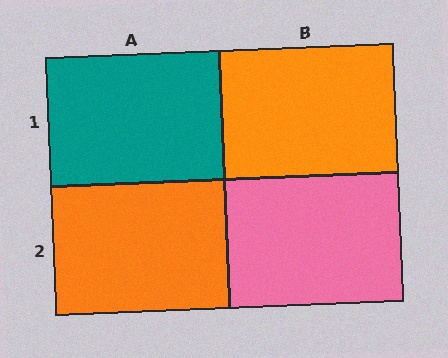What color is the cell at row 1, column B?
Orange.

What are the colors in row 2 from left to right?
Orange, pink.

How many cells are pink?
1 cell is pink.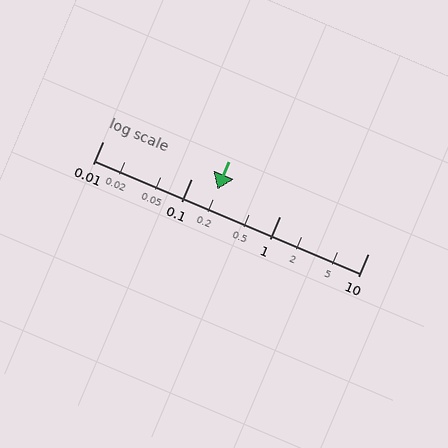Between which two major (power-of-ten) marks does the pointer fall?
The pointer is between 0.1 and 1.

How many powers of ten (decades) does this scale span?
The scale spans 3 decades, from 0.01 to 10.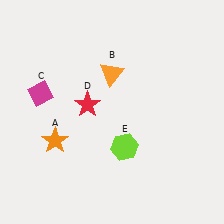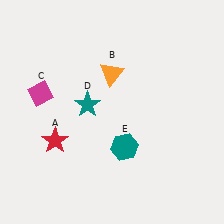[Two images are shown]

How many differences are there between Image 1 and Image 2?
There are 3 differences between the two images.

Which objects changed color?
A changed from orange to red. D changed from red to teal. E changed from lime to teal.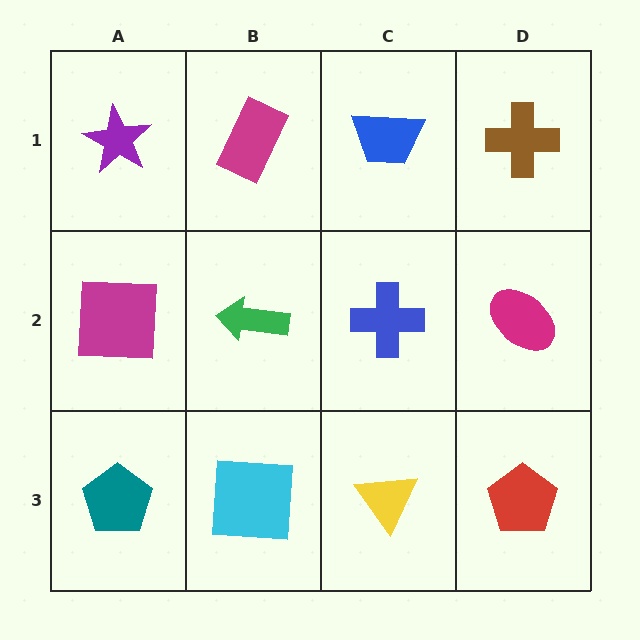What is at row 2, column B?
A green arrow.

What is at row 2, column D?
A magenta ellipse.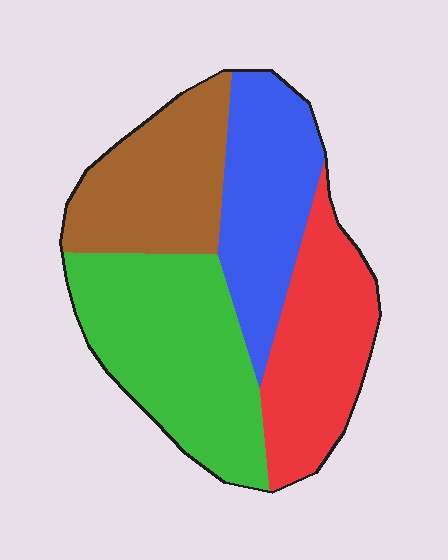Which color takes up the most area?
Green, at roughly 30%.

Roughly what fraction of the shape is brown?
Brown takes up about one fifth (1/5) of the shape.